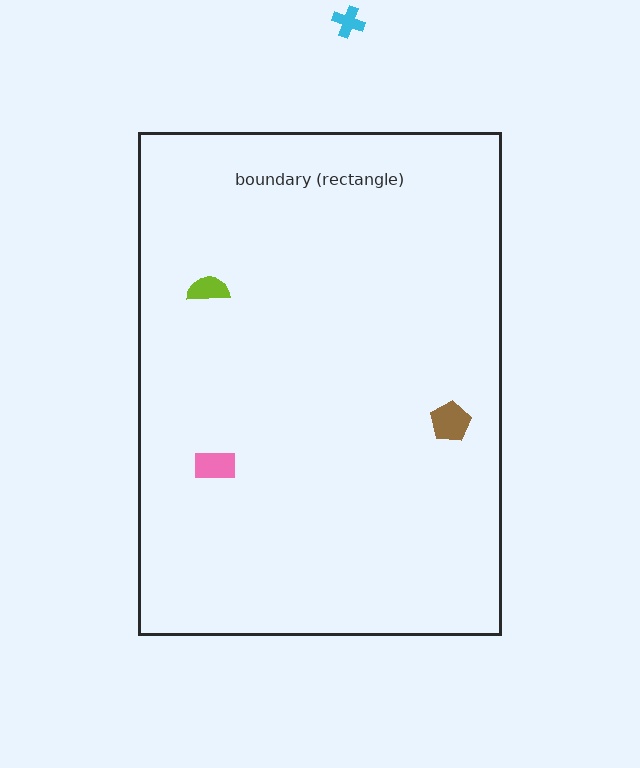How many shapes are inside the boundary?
3 inside, 1 outside.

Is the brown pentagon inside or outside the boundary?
Inside.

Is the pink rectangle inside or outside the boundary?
Inside.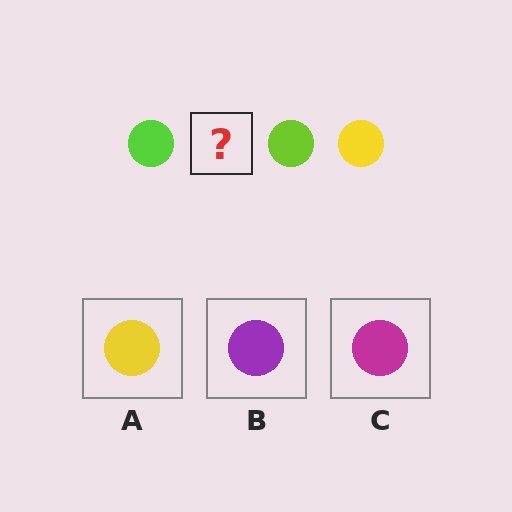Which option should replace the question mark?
Option A.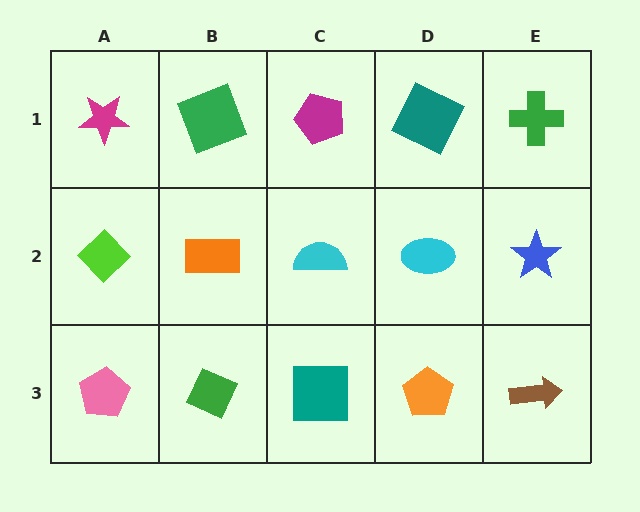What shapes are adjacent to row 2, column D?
A teal square (row 1, column D), an orange pentagon (row 3, column D), a cyan semicircle (row 2, column C), a blue star (row 2, column E).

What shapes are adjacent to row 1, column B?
An orange rectangle (row 2, column B), a magenta star (row 1, column A), a magenta pentagon (row 1, column C).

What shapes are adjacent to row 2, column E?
A green cross (row 1, column E), a brown arrow (row 3, column E), a cyan ellipse (row 2, column D).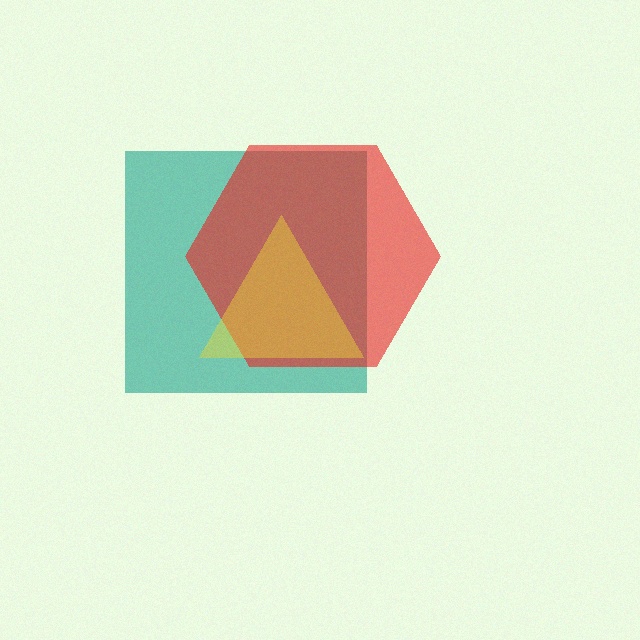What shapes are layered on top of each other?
The layered shapes are: a teal square, a red hexagon, a yellow triangle.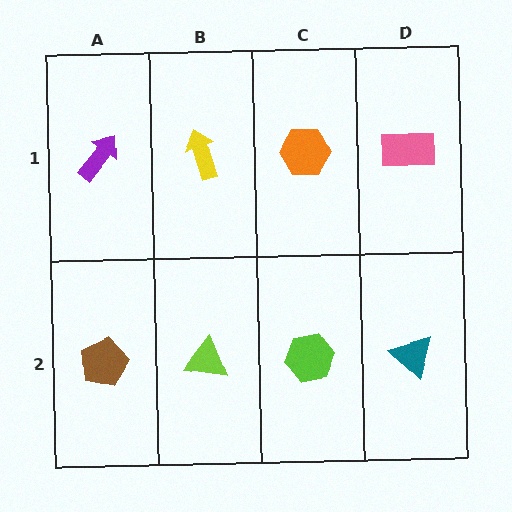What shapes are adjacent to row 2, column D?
A pink rectangle (row 1, column D), a lime hexagon (row 2, column C).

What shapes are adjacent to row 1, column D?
A teal triangle (row 2, column D), an orange hexagon (row 1, column C).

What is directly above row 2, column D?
A pink rectangle.